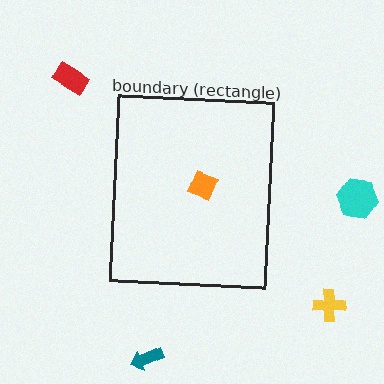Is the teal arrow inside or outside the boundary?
Outside.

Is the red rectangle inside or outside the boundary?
Outside.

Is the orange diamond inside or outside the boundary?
Inside.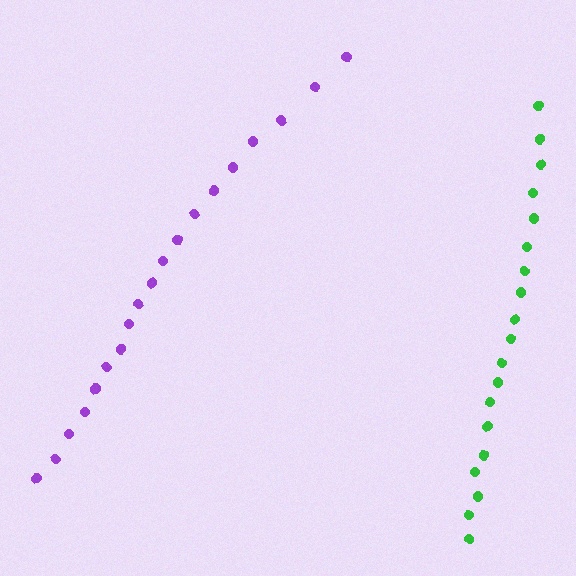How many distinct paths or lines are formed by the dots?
There are 2 distinct paths.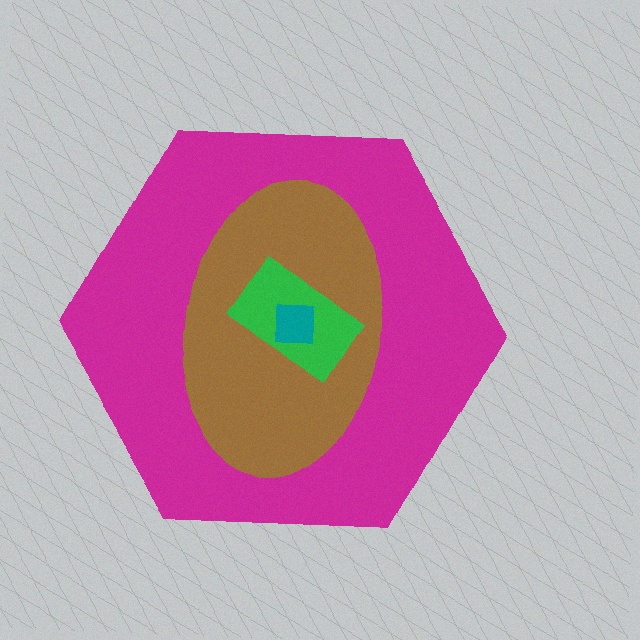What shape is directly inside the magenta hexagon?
The brown ellipse.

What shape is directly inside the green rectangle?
The teal square.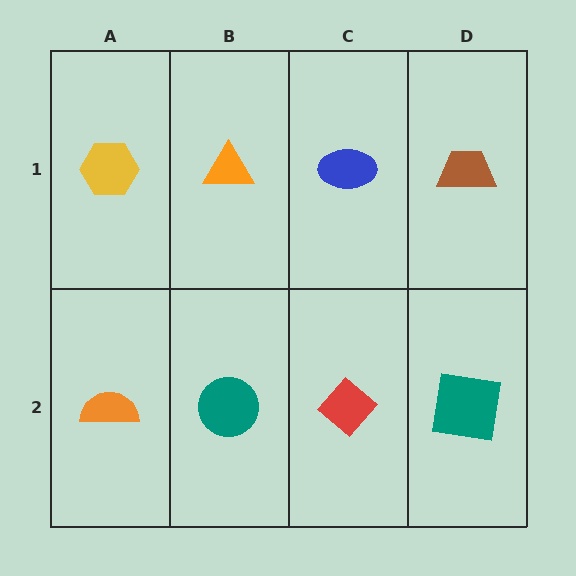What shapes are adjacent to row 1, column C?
A red diamond (row 2, column C), an orange triangle (row 1, column B), a brown trapezoid (row 1, column D).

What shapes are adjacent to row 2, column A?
A yellow hexagon (row 1, column A), a teal circle (row 2, column B).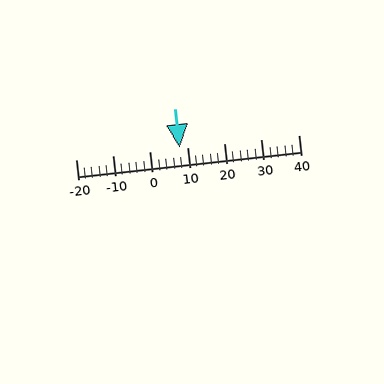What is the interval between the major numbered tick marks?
The major tick marks are spaced 10 units apart.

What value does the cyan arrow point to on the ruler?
The cyan arrow points to approximately 8.